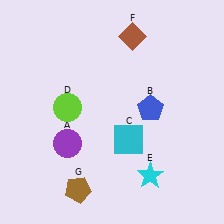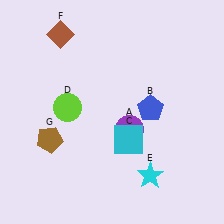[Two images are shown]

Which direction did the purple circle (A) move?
The purple circle (A) moved right.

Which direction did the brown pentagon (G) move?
The brown pentagon (G) moved up.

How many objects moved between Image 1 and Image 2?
3 objects moved between the two images.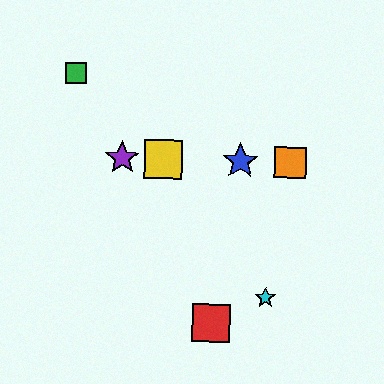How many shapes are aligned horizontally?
4 shapes (the blue star, the yellow square, the purple star, the orange square) are aligned horizontally.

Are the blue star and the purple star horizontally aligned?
Yes, both are at y≈161.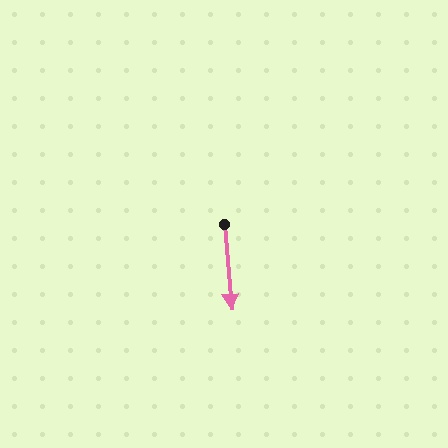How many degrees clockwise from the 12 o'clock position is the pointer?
Approximately 175 degrees.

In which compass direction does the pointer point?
South.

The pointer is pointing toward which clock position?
Roughly 6 o'clock.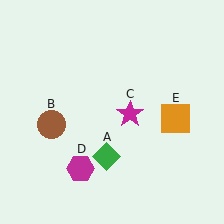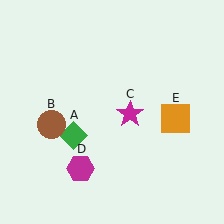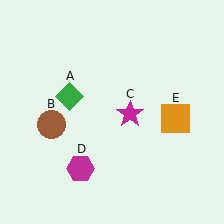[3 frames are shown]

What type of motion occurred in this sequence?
The green diamond (object A) rotated clockwise around the center of the scene.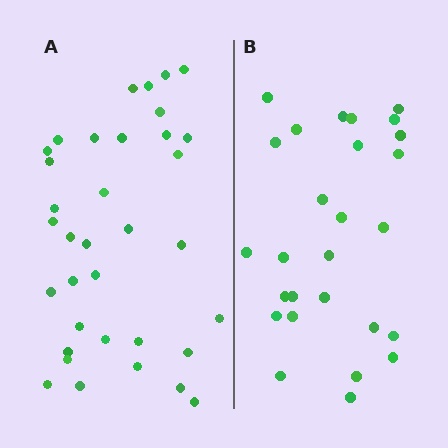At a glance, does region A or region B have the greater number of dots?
Region A (the left region) has more dots.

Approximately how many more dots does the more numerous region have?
Region A has roughly 8 or so more dots than region B.